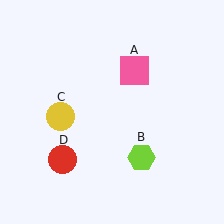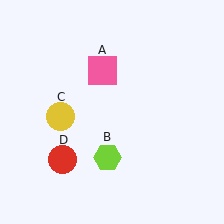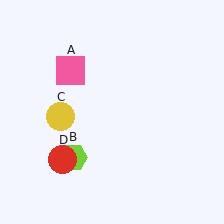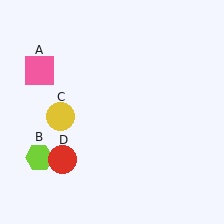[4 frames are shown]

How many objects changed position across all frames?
2 objects changed position: pink square (object A), lime hexagon (object B).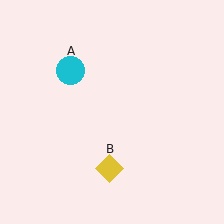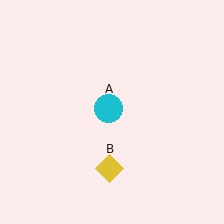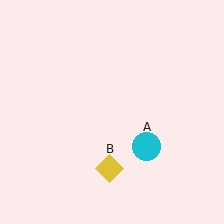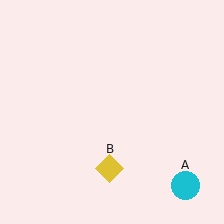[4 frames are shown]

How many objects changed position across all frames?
1 object changed position: cyan circle (object A).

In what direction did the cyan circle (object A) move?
The cyan circle (object A) moved down and to the right.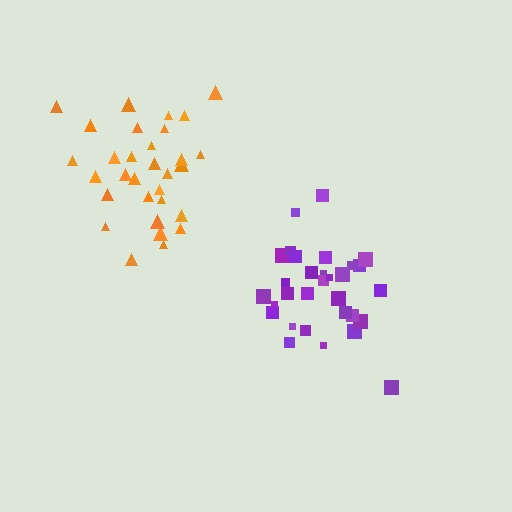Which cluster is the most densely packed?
Purple.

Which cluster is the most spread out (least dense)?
Orange.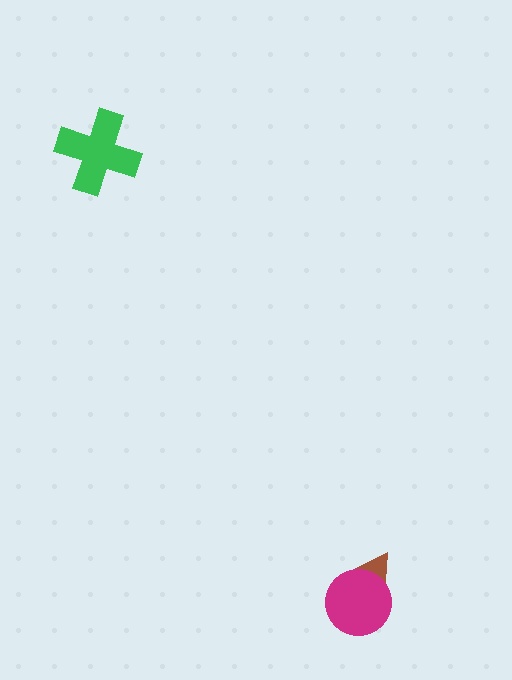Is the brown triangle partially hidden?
Yes, it is partially covered by another shape.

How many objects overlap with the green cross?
0 objects overlap with the green cross.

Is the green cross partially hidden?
No, no other shape covers it.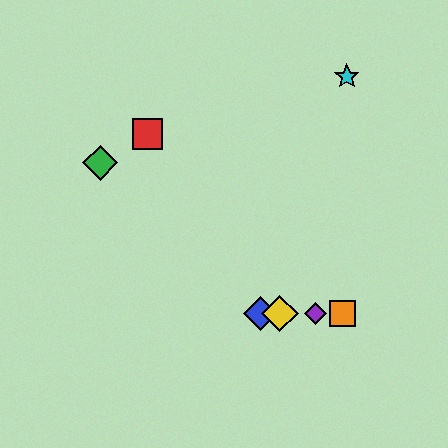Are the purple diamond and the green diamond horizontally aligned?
No, the purple diamond is at y≈313 and the green diamond is at y≈163.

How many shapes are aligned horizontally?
4 shapes (the blue diamond, the yellow diamond, the purple diamond, the orange square) are aligned horizontally.